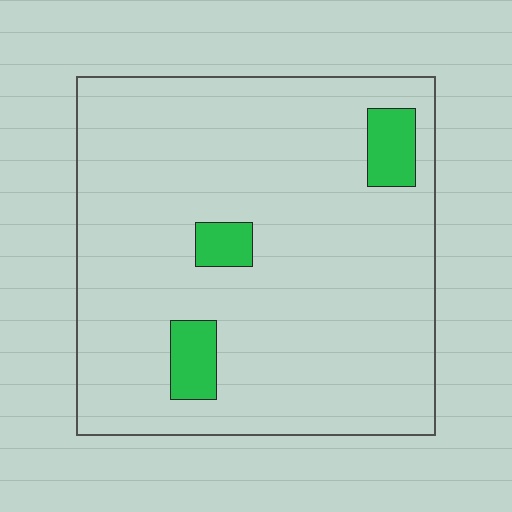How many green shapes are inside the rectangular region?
3.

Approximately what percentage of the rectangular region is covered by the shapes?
Approximately 10%.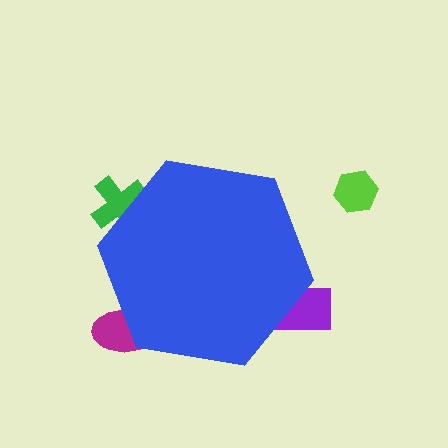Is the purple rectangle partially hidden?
Yes, the purple rectangle is partially hidden behind the blue hexagon.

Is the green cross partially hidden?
Yes, the green cross is partially hidden behind the blue hexagon.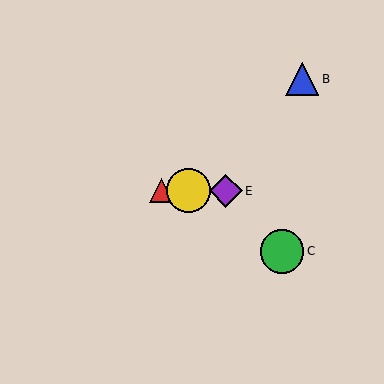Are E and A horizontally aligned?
Yes, both are at y≈191.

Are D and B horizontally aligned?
No, D is at y≈191 and B is at y≈79.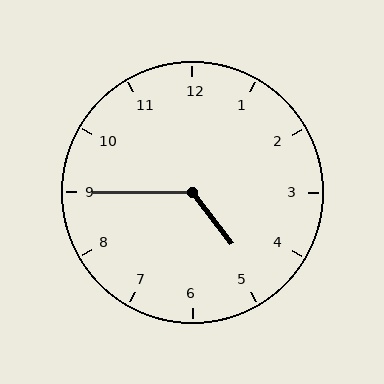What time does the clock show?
4:45.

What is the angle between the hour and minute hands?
Approximately 128 degrees.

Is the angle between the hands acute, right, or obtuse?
It is obtuse.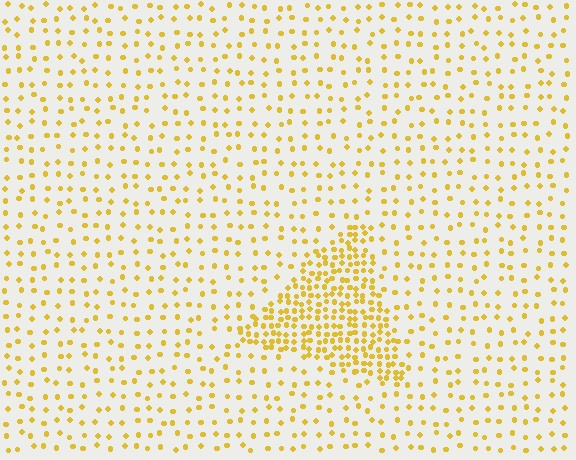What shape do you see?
I see a triangle.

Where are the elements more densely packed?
The elements are more densely packed inside the triangle boundary.